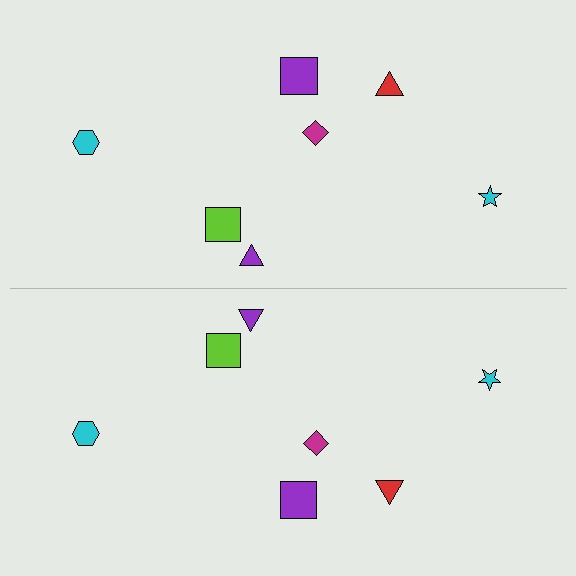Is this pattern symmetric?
Yes, this pattern has bilateral (reflection) symmetry.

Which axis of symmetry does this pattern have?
The pattern has a horizontal axis of symmetry running through the center of the image.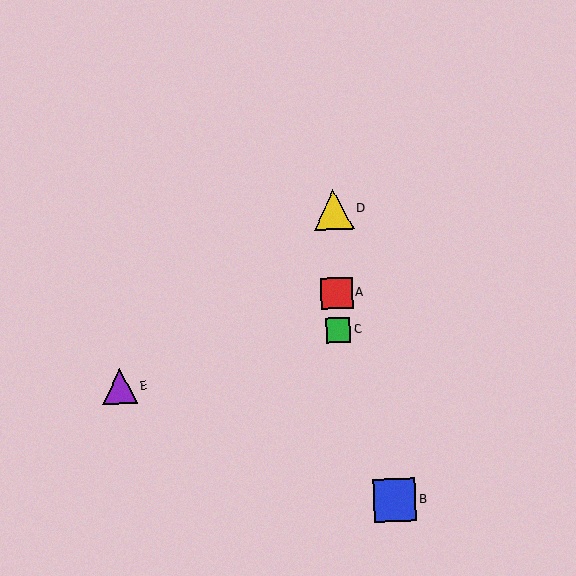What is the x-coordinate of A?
Object A is at x≈337.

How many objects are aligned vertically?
3 objects (A, C, D) are aligned vertically.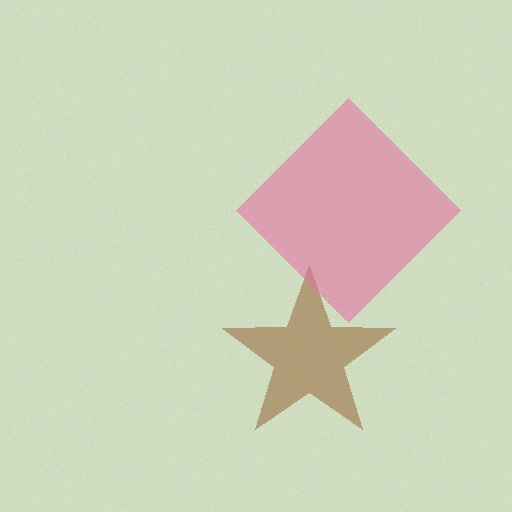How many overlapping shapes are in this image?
There are 2 overlapping shapes in the image.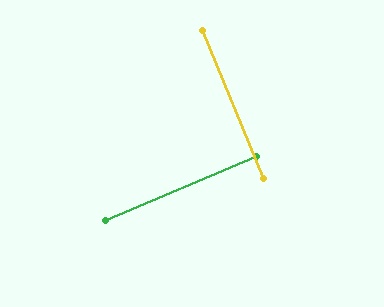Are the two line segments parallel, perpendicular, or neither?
Perpendicular — they meet at approximately 89°.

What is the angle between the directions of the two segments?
Approximately 89 degrees.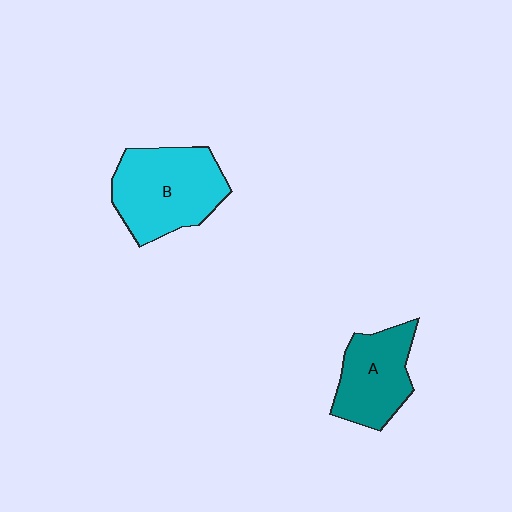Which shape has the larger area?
Shape B (cyan).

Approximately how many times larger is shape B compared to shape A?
Approximately 1.4 times.